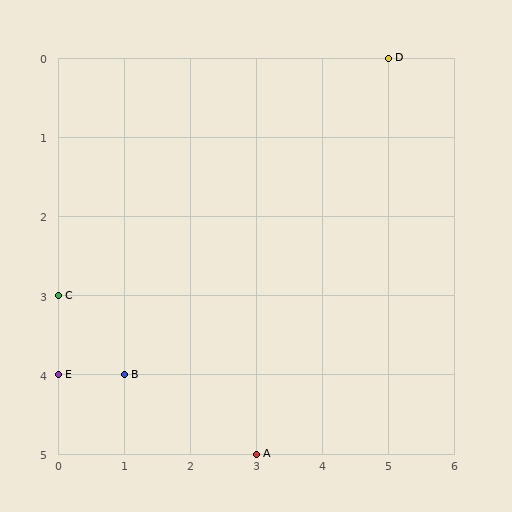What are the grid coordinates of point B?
Point B is at grid coordinates (1, 4).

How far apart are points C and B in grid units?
Points C and B are 1 column and 1 row apart (about 1.4 grid units diagonally).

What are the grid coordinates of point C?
Point C is at grid coordinates (0, 3).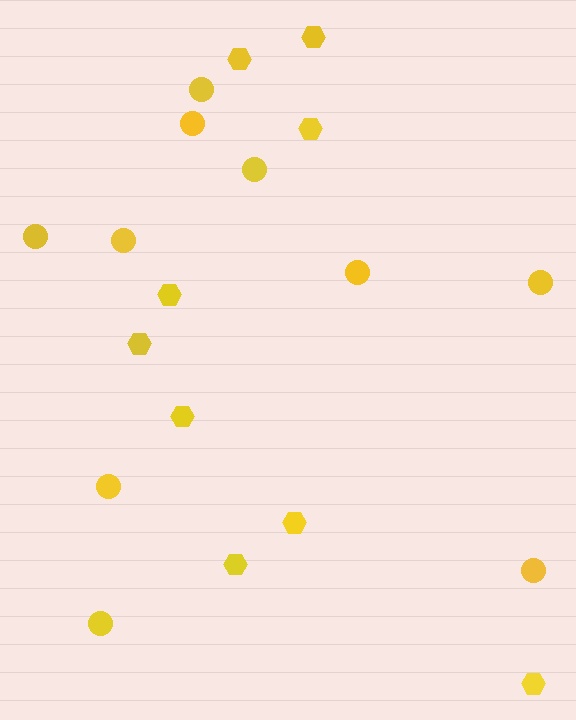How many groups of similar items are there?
There are 2 groups: one group of hexagons (9) and one group of circles (10).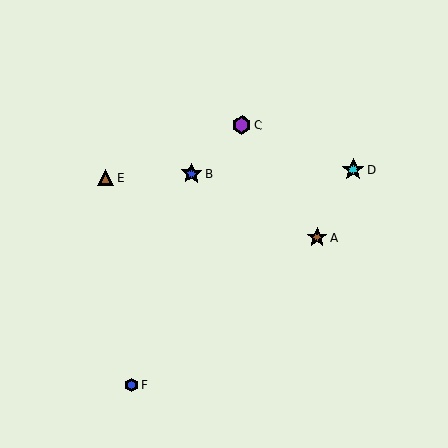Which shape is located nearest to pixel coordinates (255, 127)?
The purple hexagon (labeled C) at (242, 125) is nearest to that location.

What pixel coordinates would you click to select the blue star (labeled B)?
Click at (191, 173) to select the blue star B.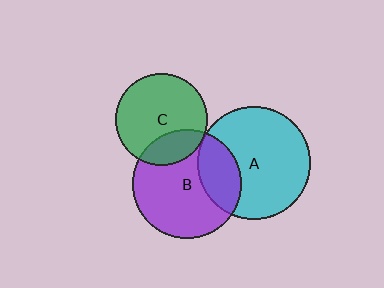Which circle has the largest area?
Circle A (cyan).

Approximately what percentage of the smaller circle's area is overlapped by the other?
Approximately 5%.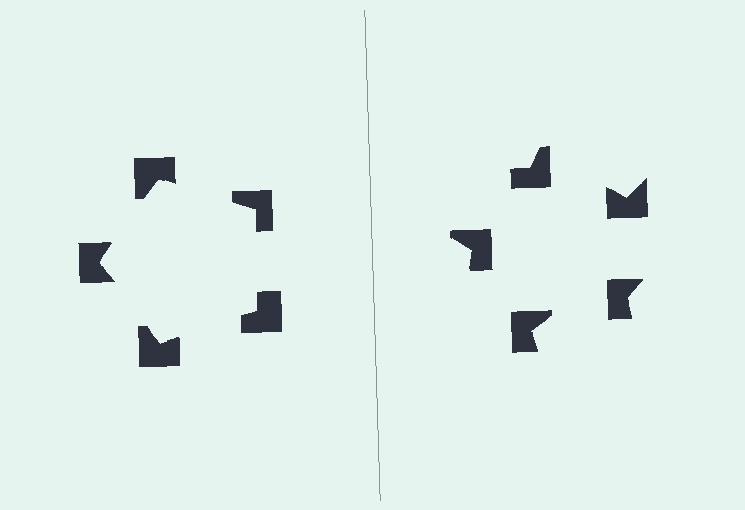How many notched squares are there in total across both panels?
10 — 5 on each side.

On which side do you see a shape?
An illusory pentagon appears on the left side. On the right side the wedge cuts are rotated, so no coherent shape forms.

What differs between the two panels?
The notched squares are positioned identically on both sides; only the wedge orientations differ. On the left they align to a pentagon; on the right they are misaligned.